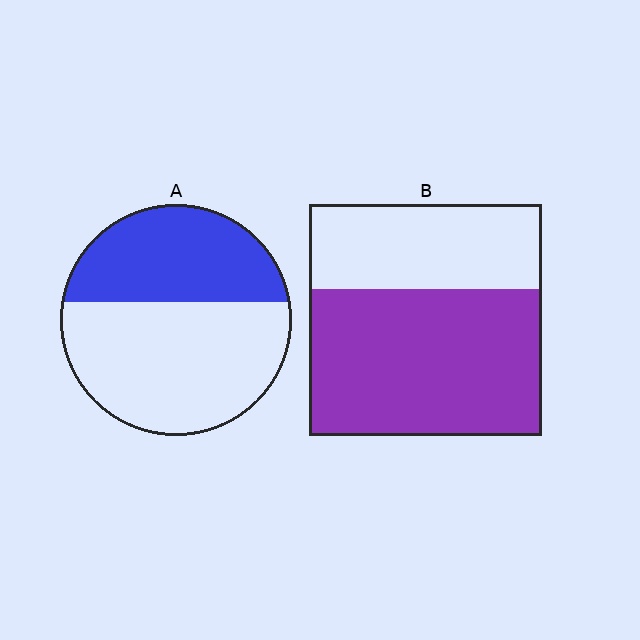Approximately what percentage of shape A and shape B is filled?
A is approximately 40% and B is approximately 65%.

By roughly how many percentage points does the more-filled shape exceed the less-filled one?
By roughly 25 percentage points (B over A).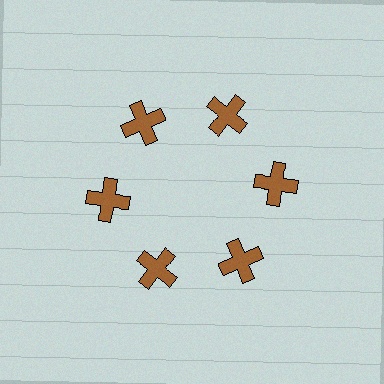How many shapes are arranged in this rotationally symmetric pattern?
There are 6 shapes, arranged in 6 groups of 1.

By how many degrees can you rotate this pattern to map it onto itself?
The pattern maps onto itself every 60 degrees of rotation.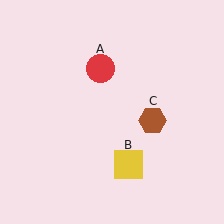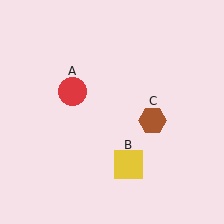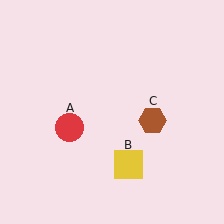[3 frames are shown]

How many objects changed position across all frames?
1 object changed position: red circle (object A).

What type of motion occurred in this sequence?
The red circle (object A) rotated counterclockwise around the center of the scene.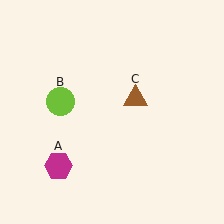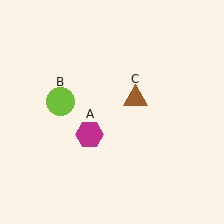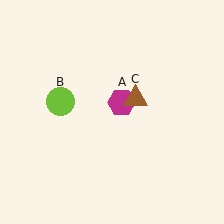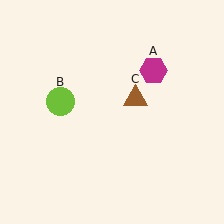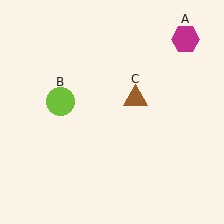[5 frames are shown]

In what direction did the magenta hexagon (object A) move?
The magenta hexagon (object A) moved up and to the right.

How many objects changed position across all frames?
1 object changed position: magenta hexagon (object A).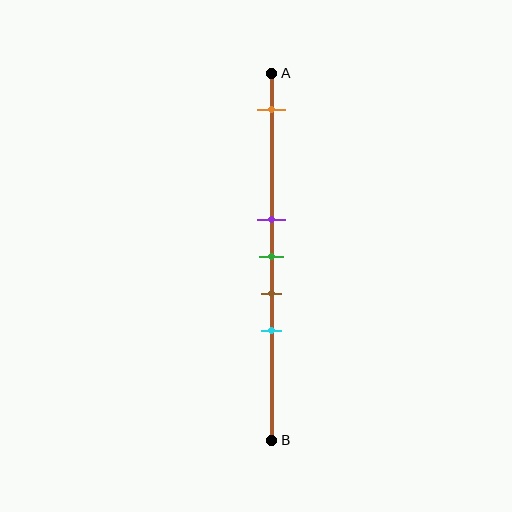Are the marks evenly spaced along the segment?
No, the marks are not evenly spaced.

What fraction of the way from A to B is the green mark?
The green mark is approximately 50% (0.5) of the way from A to B.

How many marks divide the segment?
There are 5 marks dividing the segment.